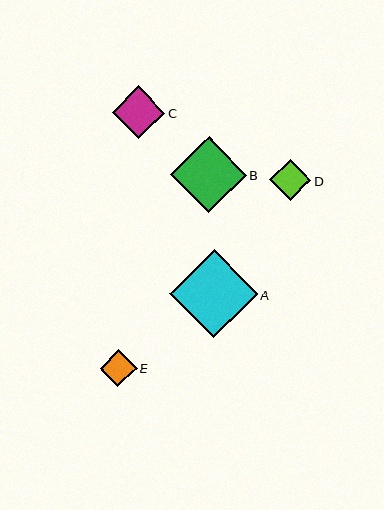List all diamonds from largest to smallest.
From largest to smallest: A, B, C, D, E.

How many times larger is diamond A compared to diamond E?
Diamond A is approximately 2.4 times the size of diamond E.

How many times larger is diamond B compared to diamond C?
Diamond B is approximately 1.4 times the size of diamond C.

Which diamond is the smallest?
Diamond E is the smallest with a size of approximately 37 pixels.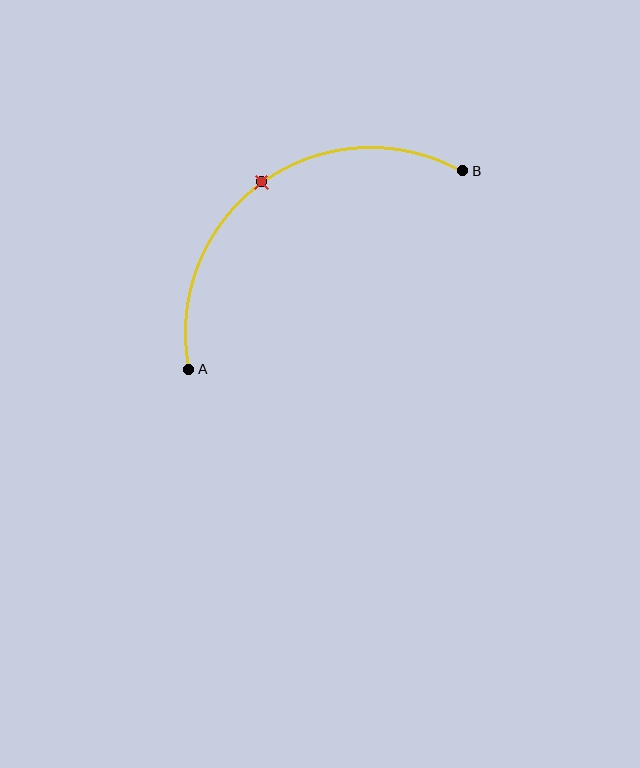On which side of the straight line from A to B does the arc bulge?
The arc bulges above and to the left of the straight line connecting A and B.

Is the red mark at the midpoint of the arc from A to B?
Yes. The red mark lies on the arc at equal arc-length from both A and B — it is the arc midpoint.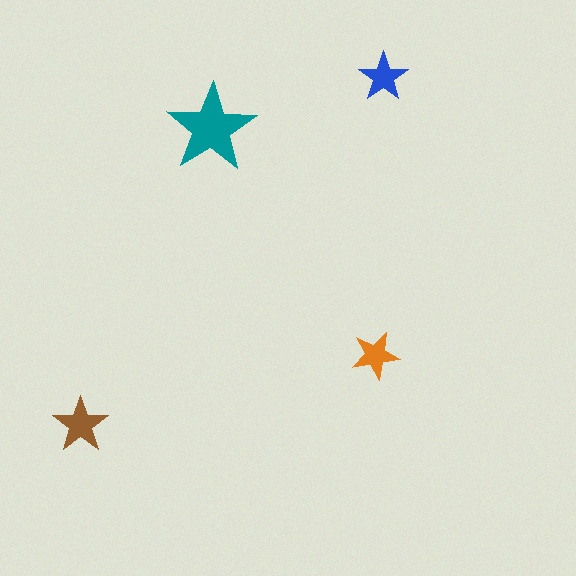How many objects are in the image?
There are 4 objects in the image.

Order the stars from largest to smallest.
the teal one, the brown one, the blue one, the orange one.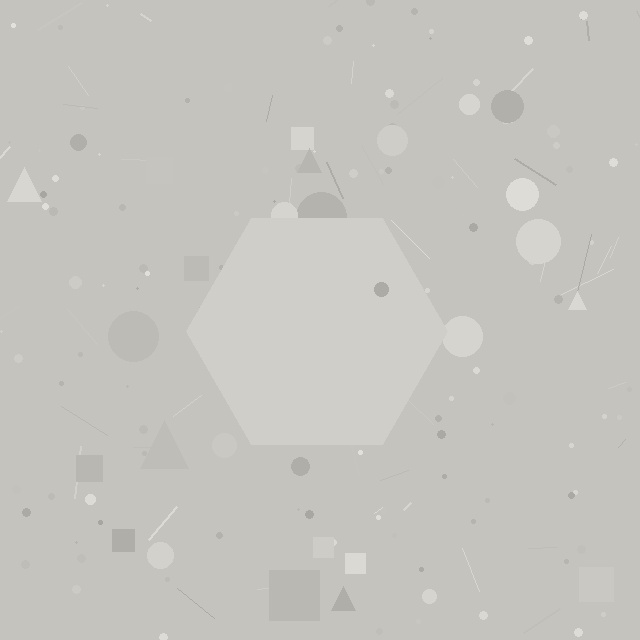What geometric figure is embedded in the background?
A hexagon is embedded in the background.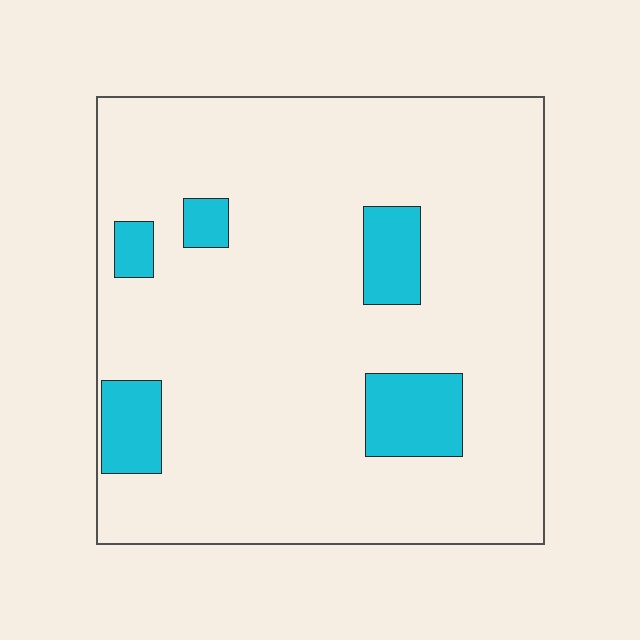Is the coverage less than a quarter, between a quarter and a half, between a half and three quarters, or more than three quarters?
Less than a quarter.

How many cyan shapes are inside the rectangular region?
5.